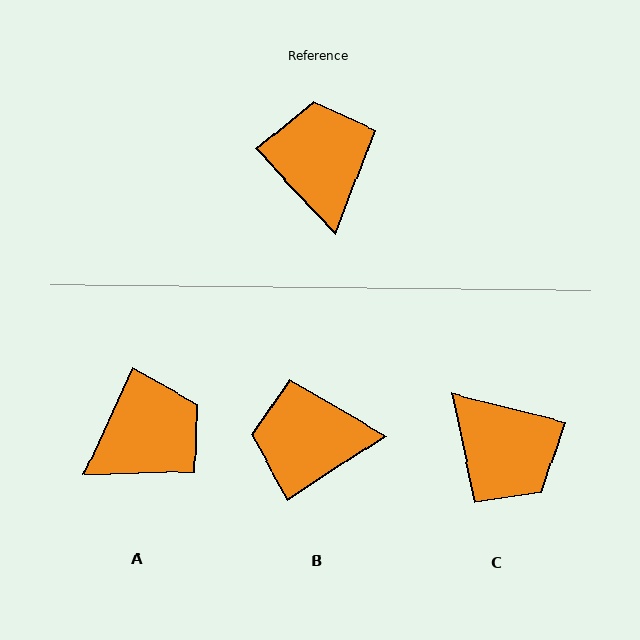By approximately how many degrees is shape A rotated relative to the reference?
Approximately 68 degrees clockwise.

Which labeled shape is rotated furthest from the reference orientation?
C, about 147 degrees away.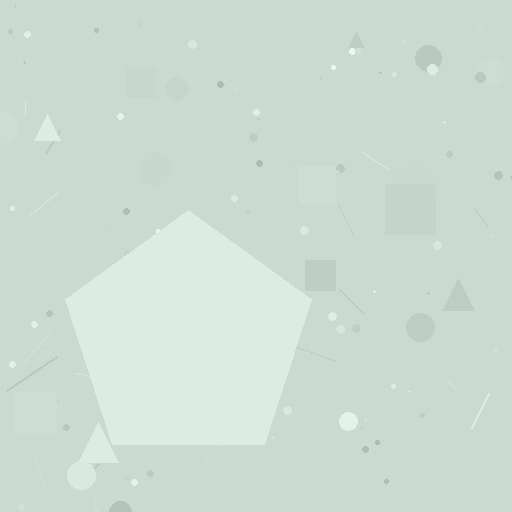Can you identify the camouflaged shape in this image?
The camouflaged shape is a pentagon.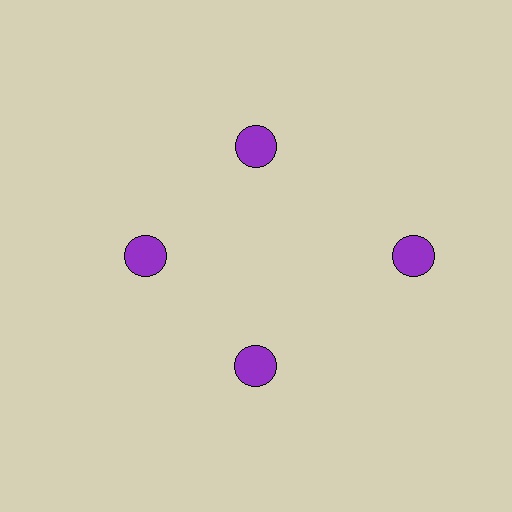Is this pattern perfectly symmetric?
No. The 4 purple circles are arranged in a ring, but one element near the 3 o'clock position is pushed outward from the center, breaking the 4-fold rotational symmetry.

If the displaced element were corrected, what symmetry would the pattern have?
It would have 4-fold rotational symmetry — the pattern would map onto itself every 90 degrees.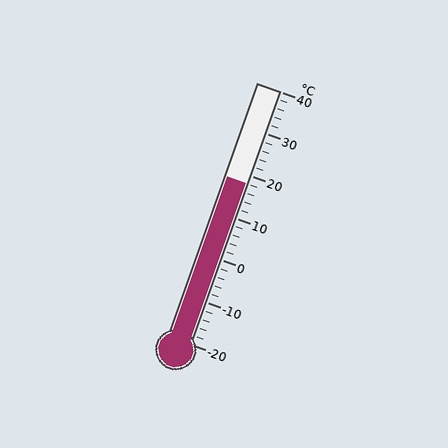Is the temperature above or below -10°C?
The temperature is above -10°C.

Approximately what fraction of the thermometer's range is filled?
The thermometer is filled to approximately 65% of its range.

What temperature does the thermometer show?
The thermometer shows approximately 18°C.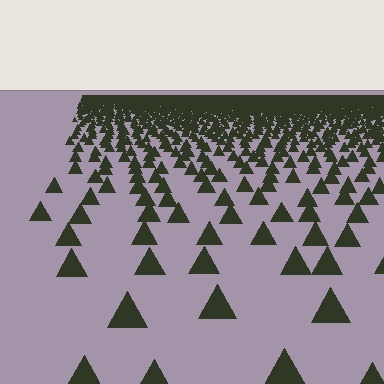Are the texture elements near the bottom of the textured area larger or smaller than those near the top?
Larger. Near the bottom, elements are closer to the viewer and appear at a bigger on-screen size.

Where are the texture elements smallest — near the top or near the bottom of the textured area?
Near the top.